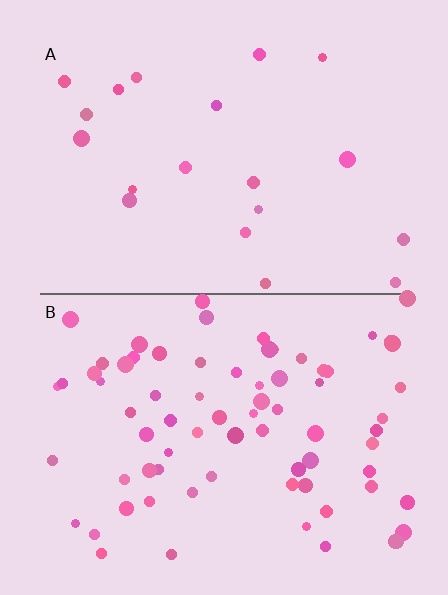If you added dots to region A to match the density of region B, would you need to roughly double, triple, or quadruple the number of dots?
Approximately quadruple.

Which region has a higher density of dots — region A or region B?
B (the bottom).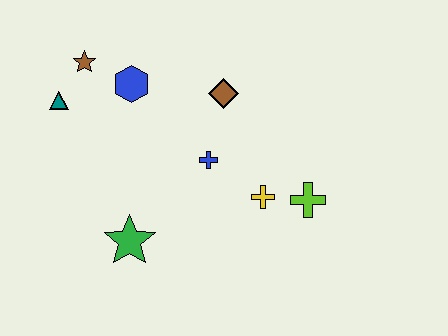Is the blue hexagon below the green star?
No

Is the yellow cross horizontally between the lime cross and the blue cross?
Yes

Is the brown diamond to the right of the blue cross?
Yes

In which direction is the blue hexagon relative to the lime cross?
The blue hexagon is to the left of the lime cross.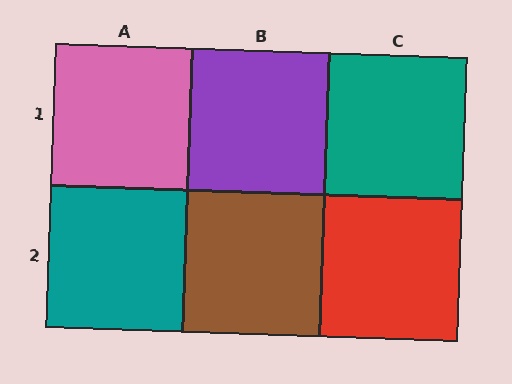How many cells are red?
1 cell is red.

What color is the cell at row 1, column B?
Purple.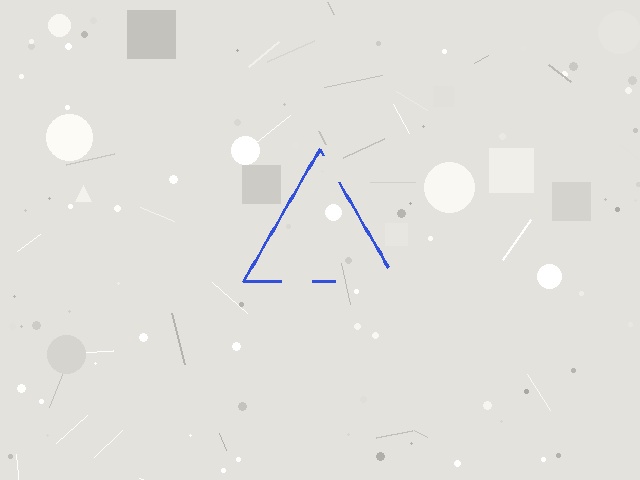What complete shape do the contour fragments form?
The contour fragments form a triangle.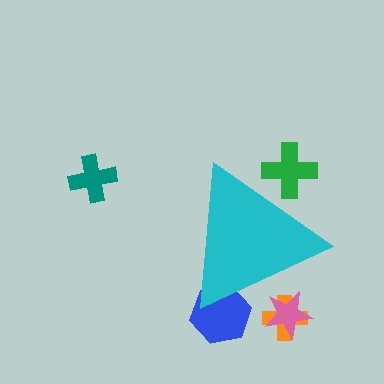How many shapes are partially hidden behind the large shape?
4 shapes are partially hidden.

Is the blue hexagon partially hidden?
Yes, the blue hexagon is partially hidden behind the cyan triangle.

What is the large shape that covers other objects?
A cyan triangle.